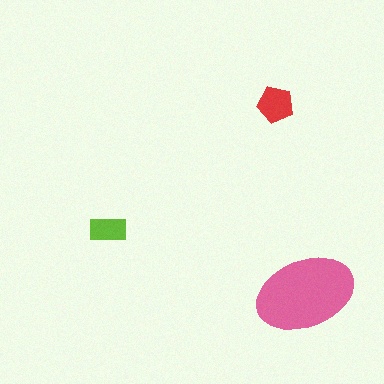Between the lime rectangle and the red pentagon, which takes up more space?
The red pentagon.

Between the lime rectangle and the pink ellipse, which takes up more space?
The pink ellipse.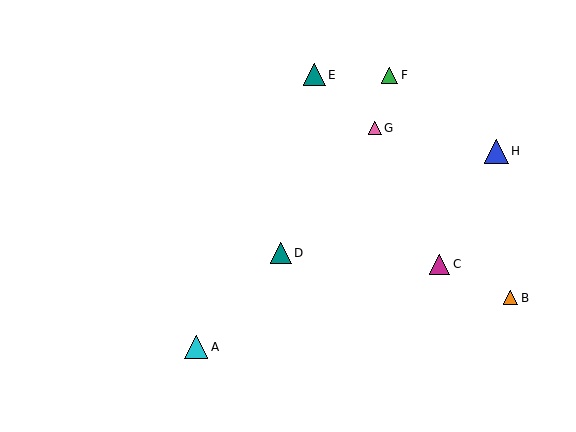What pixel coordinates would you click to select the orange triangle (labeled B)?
Click at (510, 298) to select the orange triangle B.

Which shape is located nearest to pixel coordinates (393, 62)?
The green triangle (labeled F) at (390, 75) is nearest to that location.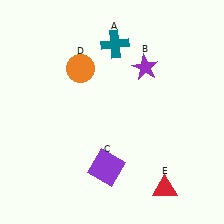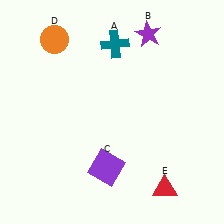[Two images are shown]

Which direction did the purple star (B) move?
The purple star (B) moved up.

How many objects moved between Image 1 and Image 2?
2 objects moved between the two images.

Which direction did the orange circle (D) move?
The orange circle (D) moved up.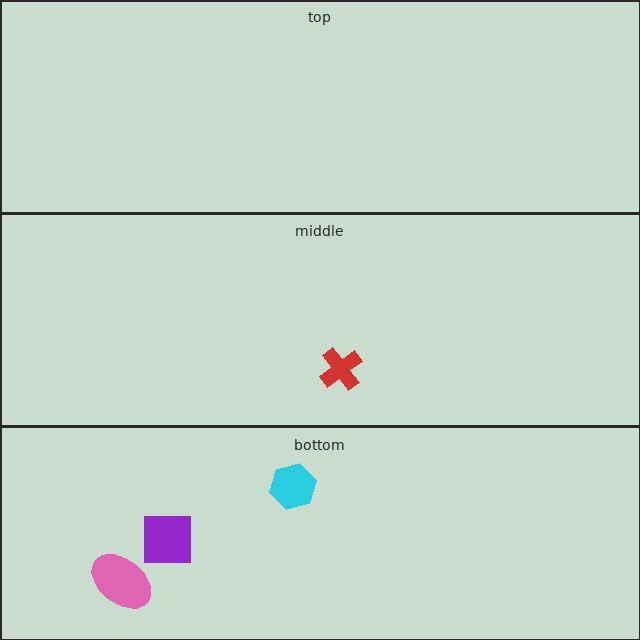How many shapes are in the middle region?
1.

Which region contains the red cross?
The middle region.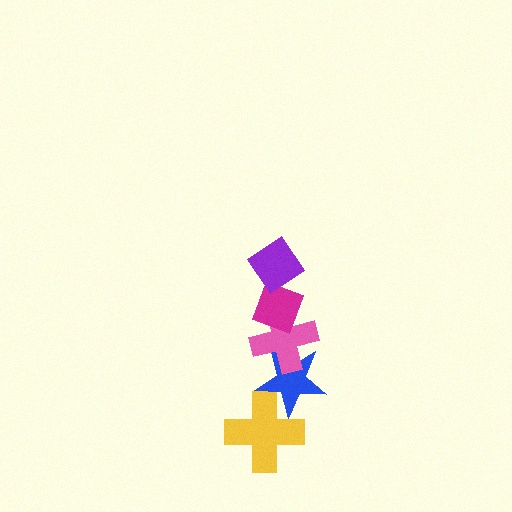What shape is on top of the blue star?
The pink cross is on top of the blue star.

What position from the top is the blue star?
The blue star is 4th from the top.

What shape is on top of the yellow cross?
The blue star is on top of the yellow cross.